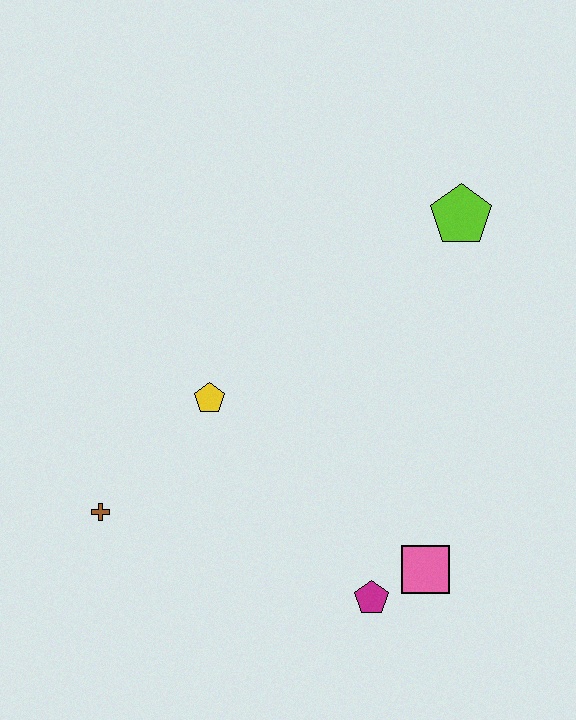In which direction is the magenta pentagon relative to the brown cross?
The magenta pentagon is to the right of the brown cross.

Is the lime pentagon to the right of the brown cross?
Yes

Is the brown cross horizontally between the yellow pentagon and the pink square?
No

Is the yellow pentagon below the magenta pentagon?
No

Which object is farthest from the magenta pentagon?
The lime pentagon is farthest from the magenta pentagon.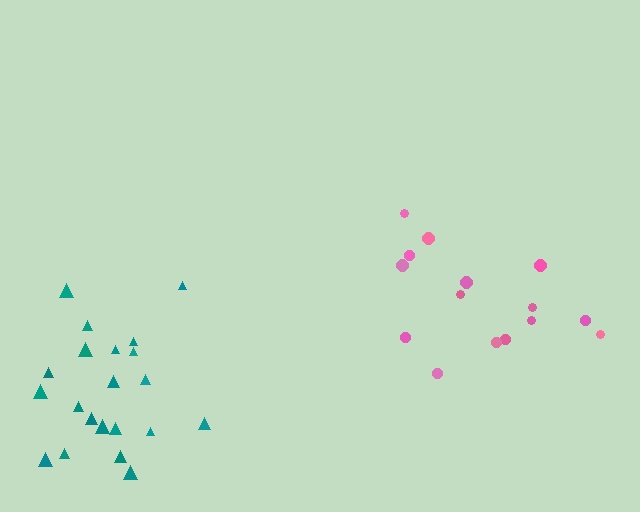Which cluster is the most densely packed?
Teal.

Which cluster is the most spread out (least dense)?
Pink.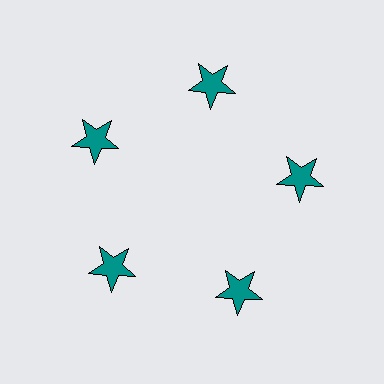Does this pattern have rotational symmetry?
Yes, this pattern has 5-fold rotational symmetry. It looks the same after rotating 72 degrees around the center.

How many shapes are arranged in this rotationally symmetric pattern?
There are 5 shapes, arranged in 5 groups of 1.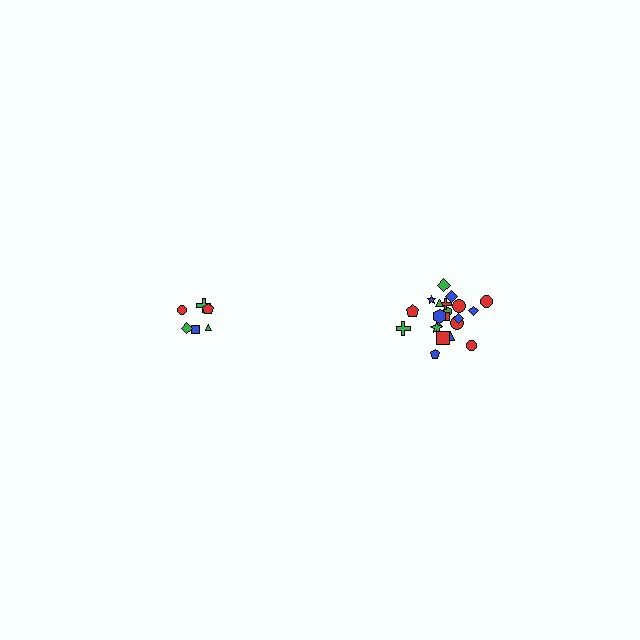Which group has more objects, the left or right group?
The right group.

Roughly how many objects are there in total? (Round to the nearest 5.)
Roughly 30 objects in total.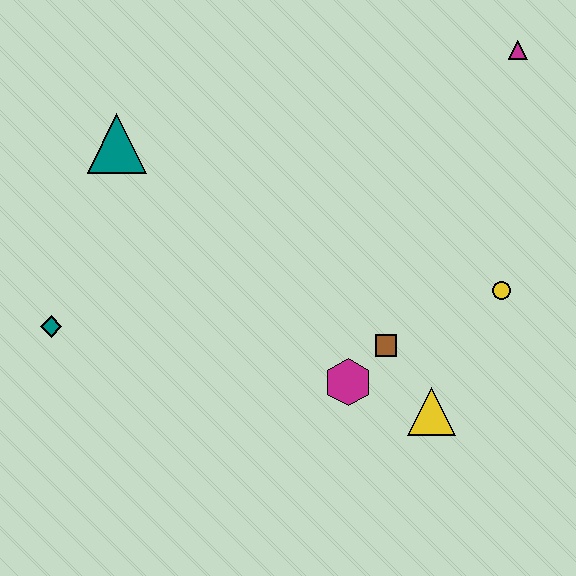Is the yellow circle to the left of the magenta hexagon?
No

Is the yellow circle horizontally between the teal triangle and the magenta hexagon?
No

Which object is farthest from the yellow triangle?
The teal triangle is farthest from the yellow triangle.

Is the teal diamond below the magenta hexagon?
No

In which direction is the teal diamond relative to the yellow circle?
The teal diamond is to the left of the yellow circle.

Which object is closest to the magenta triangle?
The yellow circle is closest to the magenta triangle.